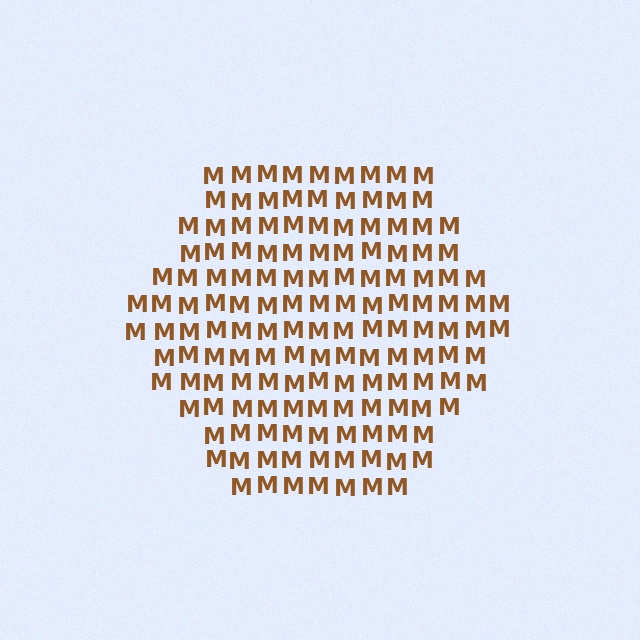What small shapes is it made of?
It is made of small letter M's.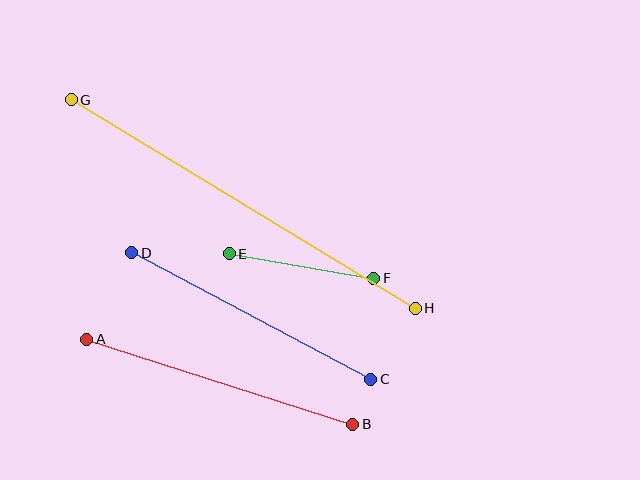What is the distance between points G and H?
The distance is approximately 402 pixels.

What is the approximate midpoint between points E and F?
The midpoint is at approximately (302, 266) pixels.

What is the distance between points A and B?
The distance is approximately 279 pixels.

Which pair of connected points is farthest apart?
Points G and H are farthest apart.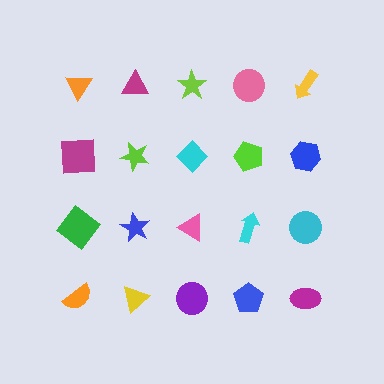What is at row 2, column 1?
A magenta square.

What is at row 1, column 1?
An orange triangle.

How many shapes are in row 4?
5 shapes.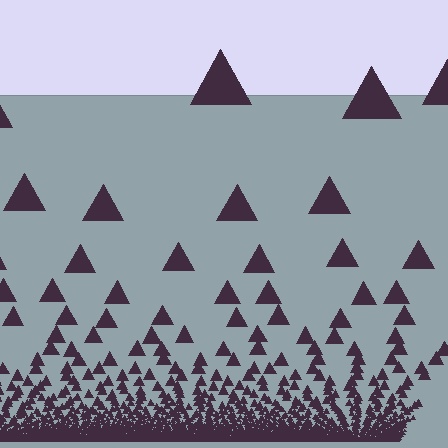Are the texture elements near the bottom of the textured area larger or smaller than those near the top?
Smaller. The gradient is inverted — elements near the bottom are smaller and denser.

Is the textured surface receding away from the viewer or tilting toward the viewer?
The surface appears to tilt toward the viewer. Texture elements get larger and sparser toward the top.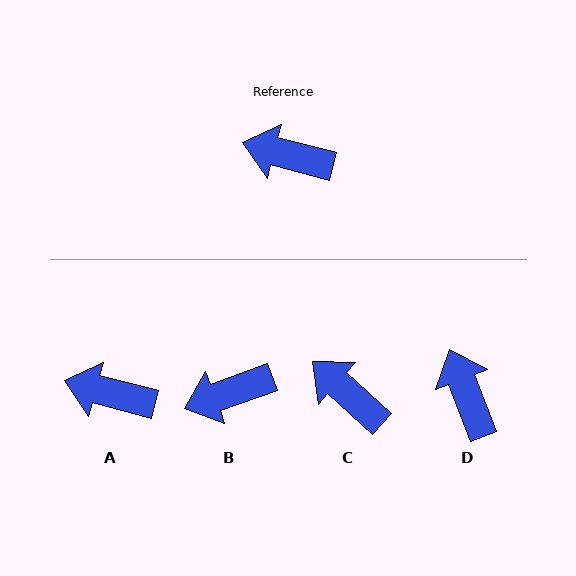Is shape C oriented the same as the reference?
No, it is off by about 28 degrees.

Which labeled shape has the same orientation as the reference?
A.